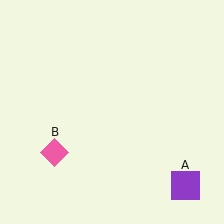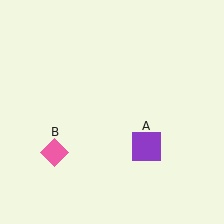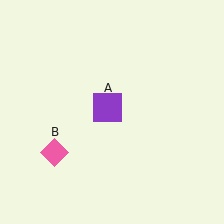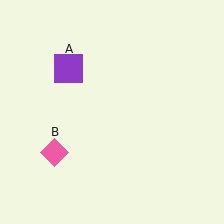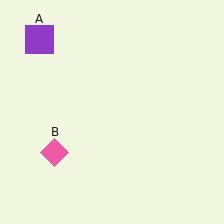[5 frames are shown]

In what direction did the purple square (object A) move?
The purple square (object A) moved up and to the left.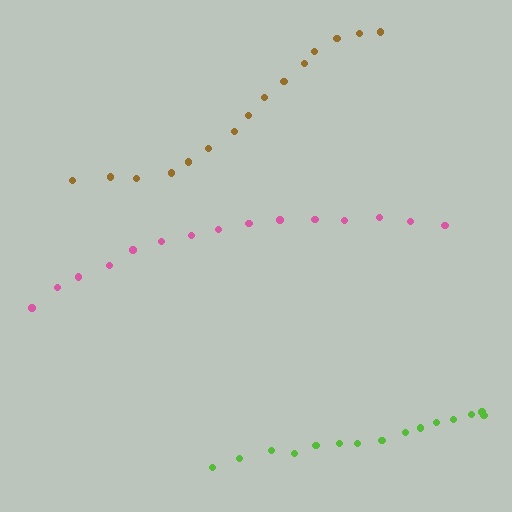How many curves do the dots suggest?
There are 3 distinct paths.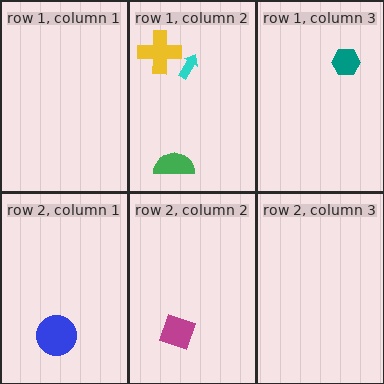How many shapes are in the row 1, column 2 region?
3.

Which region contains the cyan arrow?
The row 1, column 2 region.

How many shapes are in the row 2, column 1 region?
1.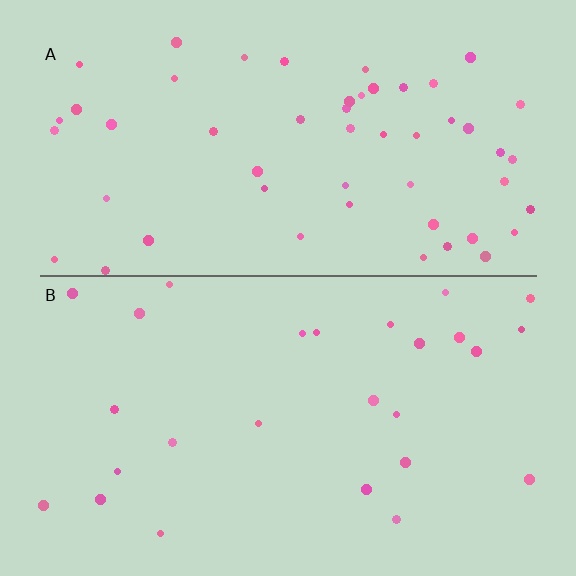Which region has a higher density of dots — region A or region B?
A (the top).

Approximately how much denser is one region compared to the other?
Approximately 2.0× — region A over region B.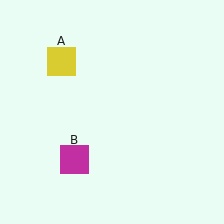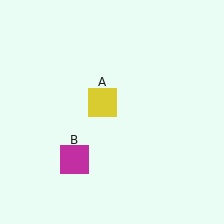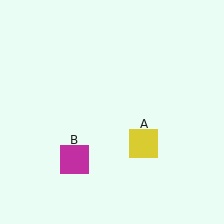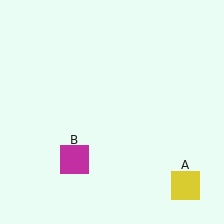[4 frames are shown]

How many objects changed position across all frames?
1 object changed position: yellow square (object A).